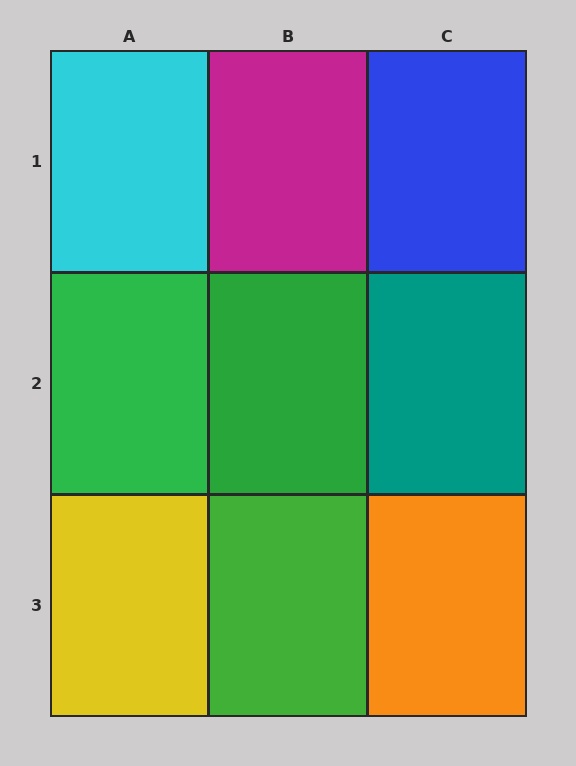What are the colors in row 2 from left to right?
Green, green, teal.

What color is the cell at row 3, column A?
Yellow.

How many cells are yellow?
1 cell is yellow.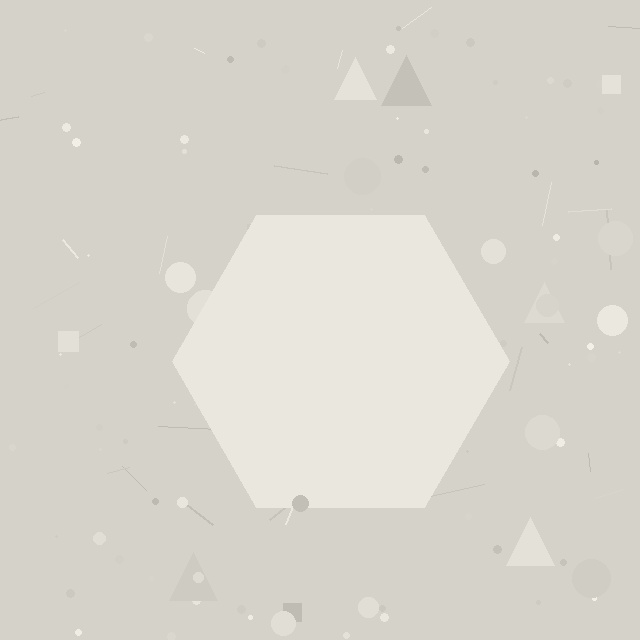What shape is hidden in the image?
A hexagon is hidden in the image.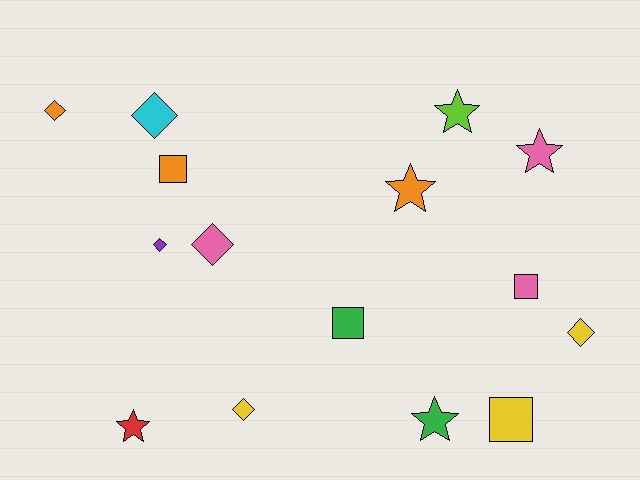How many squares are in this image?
There are 4 squares.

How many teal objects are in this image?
There are no teal objects.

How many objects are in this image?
There are 15 objects.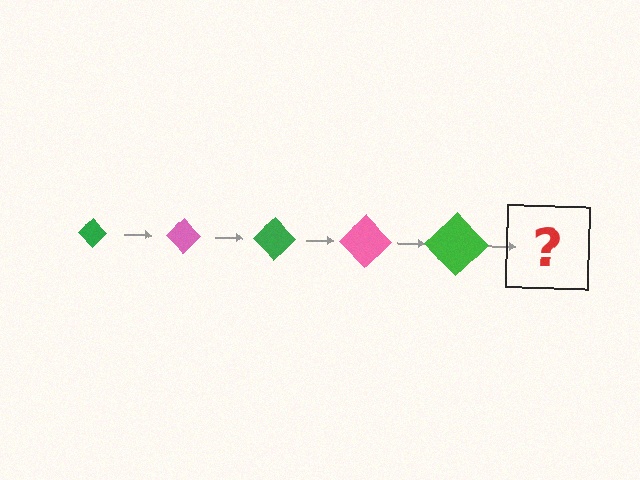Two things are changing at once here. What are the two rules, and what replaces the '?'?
The two rules are that the diamond grows larger each step and the color cycles through green and pink. The '?' should be a pink diamond, larger than the previous one.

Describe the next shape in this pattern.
It should be a pink diamond, larger than the previous one.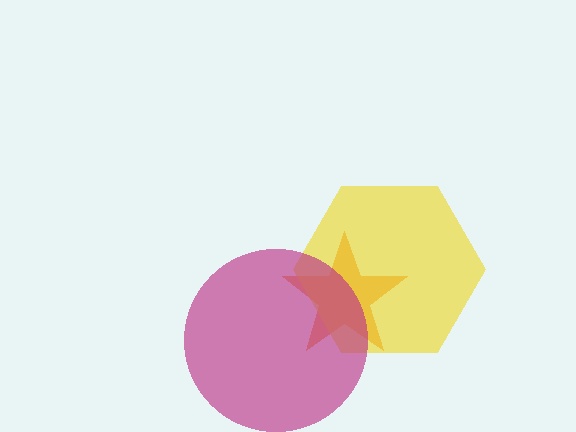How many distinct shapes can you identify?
There are 3 distinct shapes: an orange star, a yellow hexagon, a magenta circle.